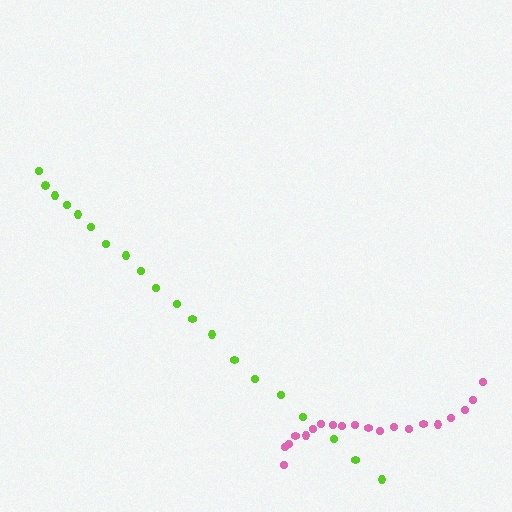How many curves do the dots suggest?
There are 2 distinct paths.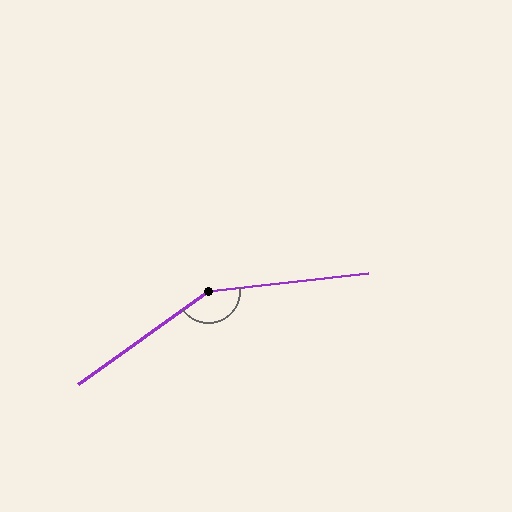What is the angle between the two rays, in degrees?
Approximately 151 degrees.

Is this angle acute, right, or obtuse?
It is obtuse.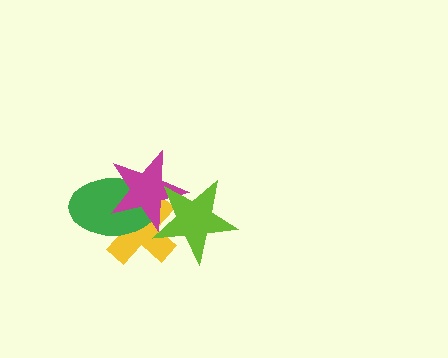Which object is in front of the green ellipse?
The magenta star is in front of the green ellipse.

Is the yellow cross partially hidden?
Yes, it is partially covered by another shape.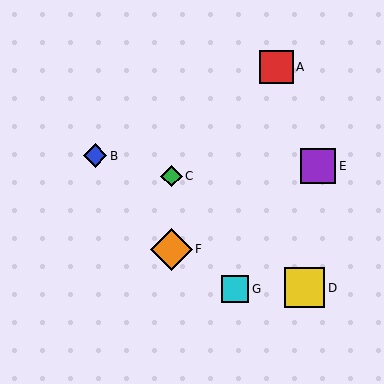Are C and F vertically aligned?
Yes, both are at x≈171.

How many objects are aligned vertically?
2 objects (C, F) are aligned vertically.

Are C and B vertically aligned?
No, C is at x≈171 and B is at x≈95.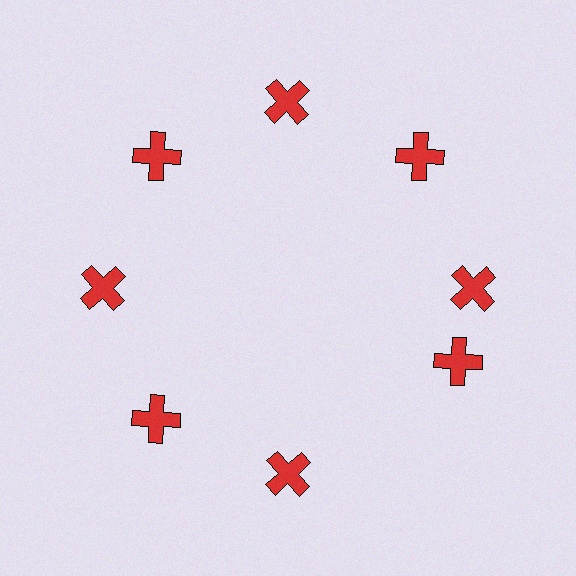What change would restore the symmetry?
The symmetry would be restored by rotating it back into even spacing with its neighbors so that all 8 crosses sit at equal angles and equal distance from the center.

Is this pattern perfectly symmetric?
No. The 8 red crosses are arranged in a ring, but one element near the 4 o'clock position is rotated out of alignment along the ring, breaking the 8-fold rotational symmetry.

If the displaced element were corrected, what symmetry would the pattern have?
It would have 8-fold rotational symmetry — the pattern would map onto itself every 45 degrees.